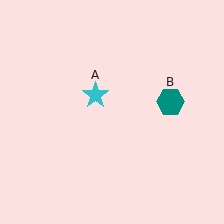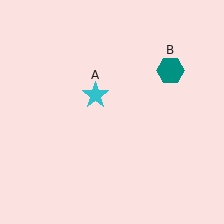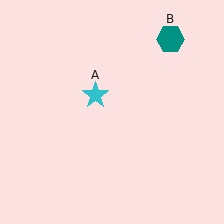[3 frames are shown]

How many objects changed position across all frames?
1 object changed position: teal hexagon (object B).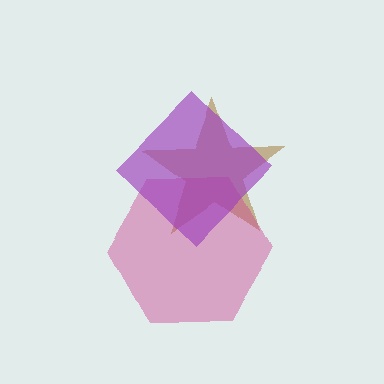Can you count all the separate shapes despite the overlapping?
Yes, there are 3 separate shapes.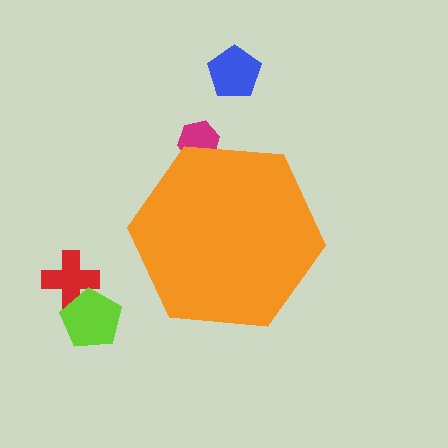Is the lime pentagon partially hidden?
No, the lime pentagon is fully visible.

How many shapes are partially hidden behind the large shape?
1 shape is partially hidden.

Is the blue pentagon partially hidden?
No, the blue pentagon is fully visible.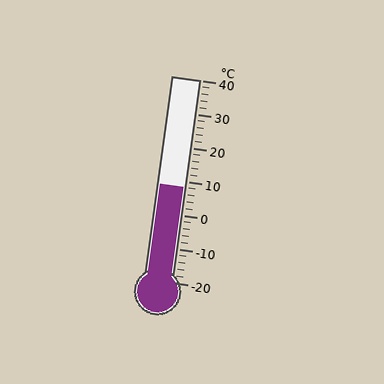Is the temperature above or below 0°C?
The temperature is above 0°C.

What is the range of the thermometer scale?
The thermometer scale ranges from -20°C to 40°C.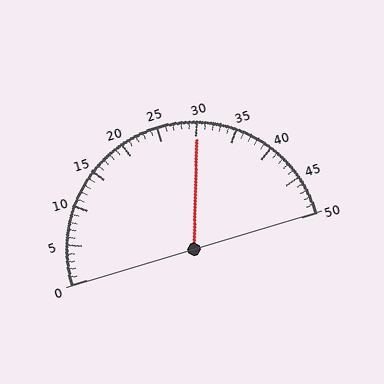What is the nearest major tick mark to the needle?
The nearest major tick mark is 30.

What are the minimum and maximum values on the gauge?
The gauge ranges from 0 to 50.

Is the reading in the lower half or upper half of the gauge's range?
The reading is in the upper half of the range (0 to 50).